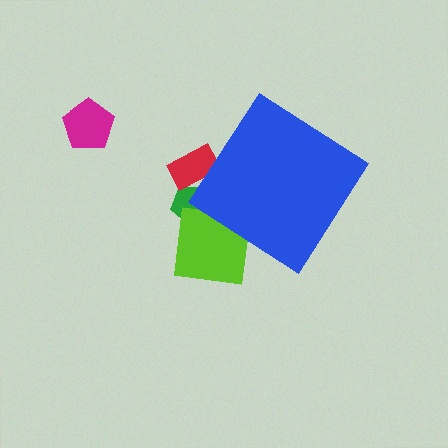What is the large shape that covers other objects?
A blue diamond.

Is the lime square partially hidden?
Yes, the lime square is partially hidden behind the blue diamond.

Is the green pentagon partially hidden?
Yes, the green pentagon is partially hidden behind the blue diamond.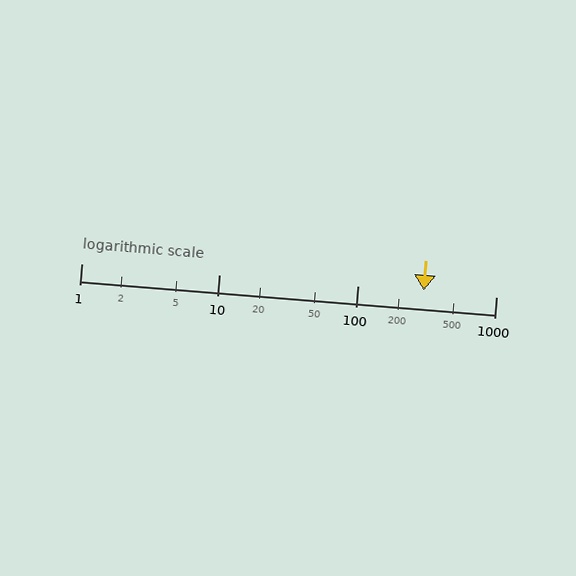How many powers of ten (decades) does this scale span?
The scale spans 3 decades, from 1 to 1000.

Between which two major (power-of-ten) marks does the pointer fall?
The pointer is between 100 and 1000.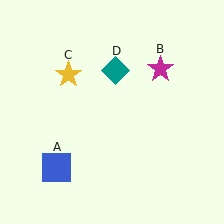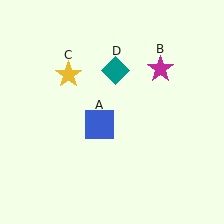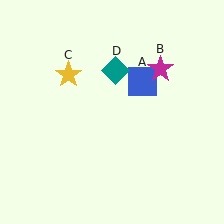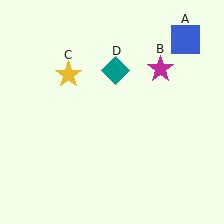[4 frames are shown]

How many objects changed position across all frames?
1 object changed position: blue square (object A).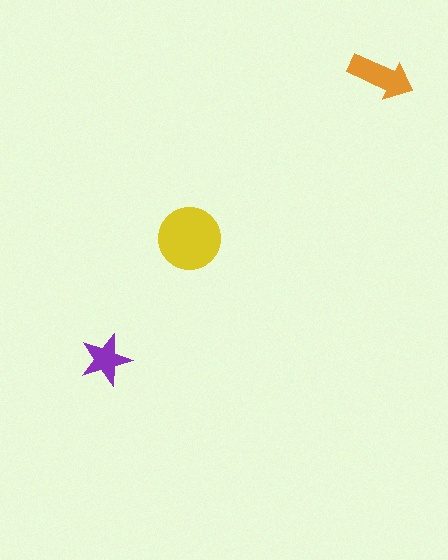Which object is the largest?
The yellow circle.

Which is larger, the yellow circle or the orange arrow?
The yellow circle.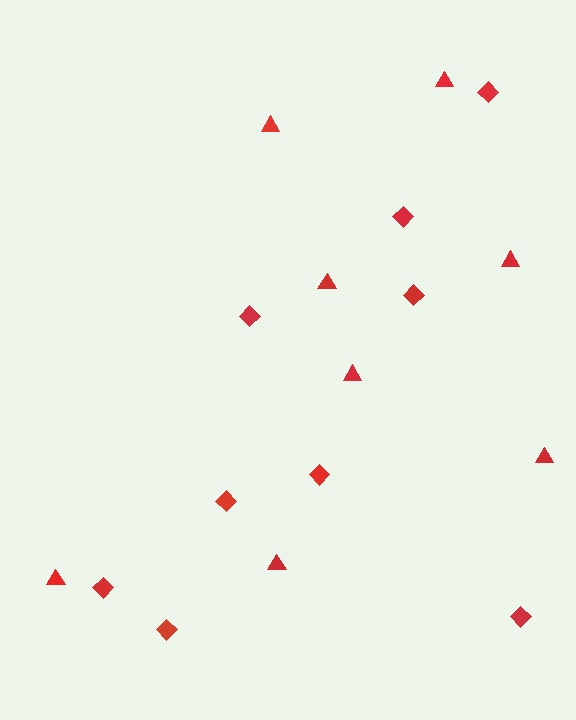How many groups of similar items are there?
There are 2 groups: one group of triangles (8) and one group of diamonds (9).